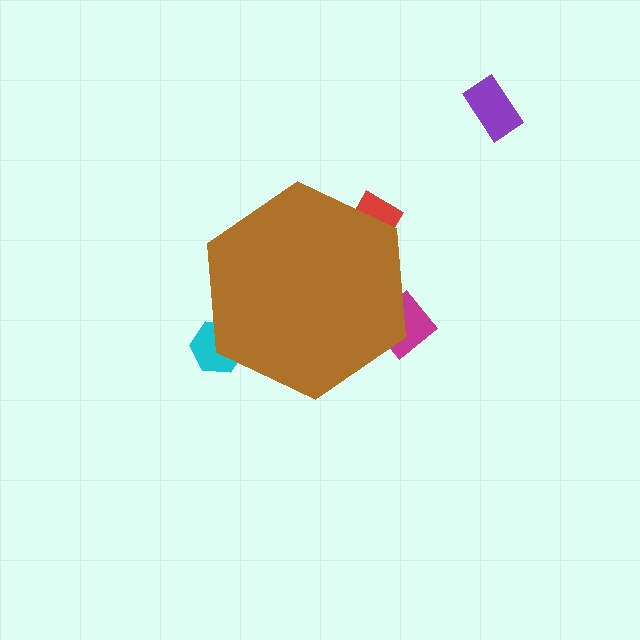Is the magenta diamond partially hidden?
Yes, the magenta diamond is partially hidden behind the brown hexagon.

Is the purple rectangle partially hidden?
No, the purple rectangle is fully visible.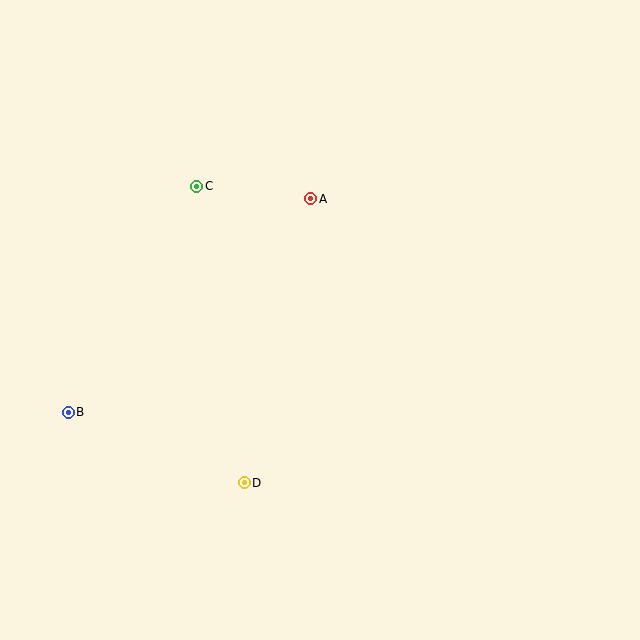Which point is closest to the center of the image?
Point A at (311, 199) is closest to the center.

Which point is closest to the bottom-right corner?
Point D is closest to the bottom-right corner.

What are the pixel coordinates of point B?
Point B is at (68, 412).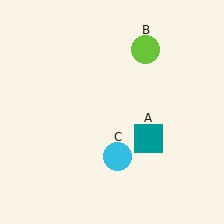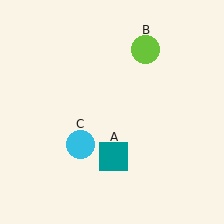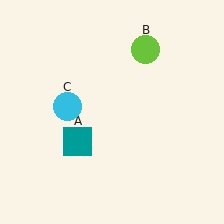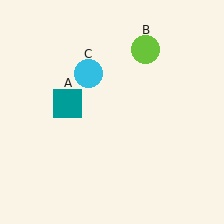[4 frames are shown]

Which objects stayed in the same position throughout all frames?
Lime circle (object B) remained stationary.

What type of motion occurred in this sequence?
The teal square (object A), cyan circle (object C) rotated clockwise around the center of the scene.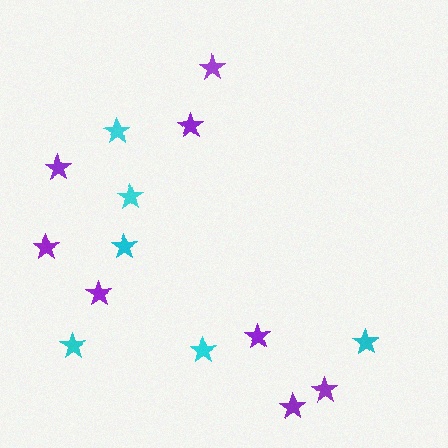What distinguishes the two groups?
There are 2 groups: one group of cyan stars (6) and one group of purple stars (8).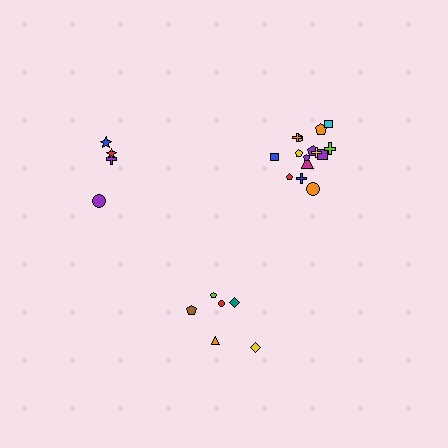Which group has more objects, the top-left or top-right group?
The top-right group.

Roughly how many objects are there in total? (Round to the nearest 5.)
Roughly 25 objects in total.